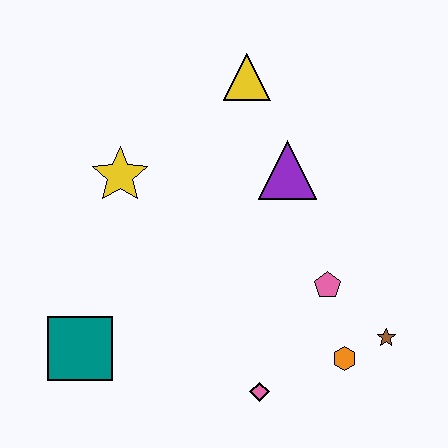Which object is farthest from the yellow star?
The brown star is farthest from the yellow star.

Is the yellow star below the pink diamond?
No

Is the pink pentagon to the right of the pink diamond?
Yes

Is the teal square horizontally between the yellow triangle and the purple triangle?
No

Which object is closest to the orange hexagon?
The brown star is closest to the orange hexagon.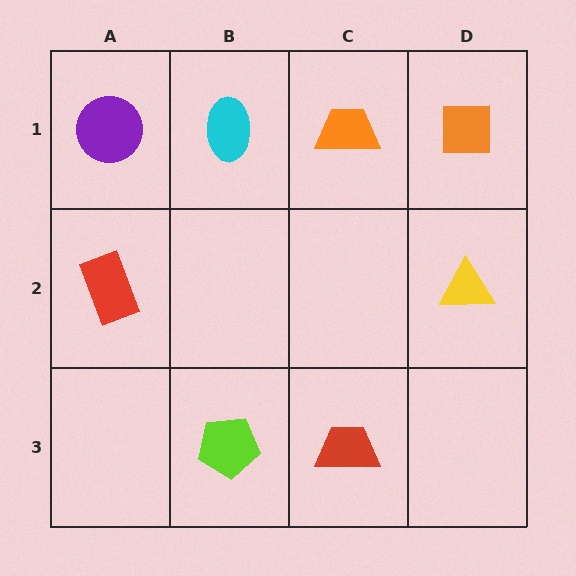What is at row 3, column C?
A red trapezoid.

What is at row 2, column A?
A red rectangle.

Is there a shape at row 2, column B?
No, that cell is empty.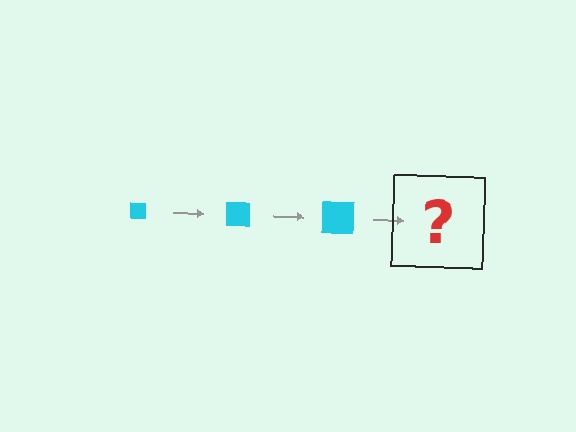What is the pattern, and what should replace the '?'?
The pattern is that the square gets progressively larger each step. The '?' should be a cyan square, larger than the previous one.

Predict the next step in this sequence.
The next step is a cyan square, larger than the previous one.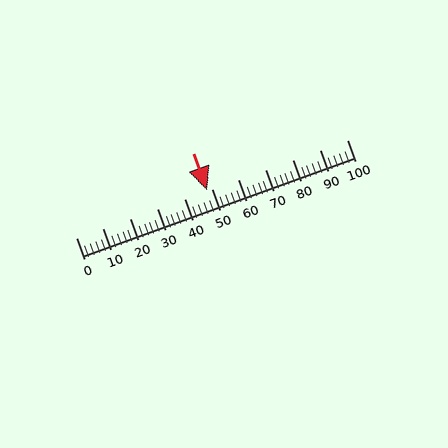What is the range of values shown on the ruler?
The ruler shows values from 0 to 100.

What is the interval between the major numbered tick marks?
The major tick marks are spaced 10 units apart.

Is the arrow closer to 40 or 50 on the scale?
The arrow is closer to 50.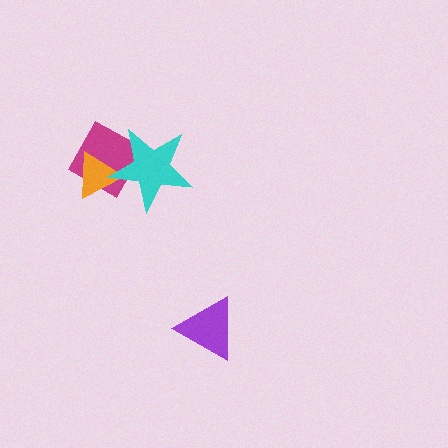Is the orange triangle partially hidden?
Yes, it is partially covered by another shape.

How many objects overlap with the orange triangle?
2 objects overlap with the orange triangle.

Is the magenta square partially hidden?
Yes, it is partially covered by another shape.